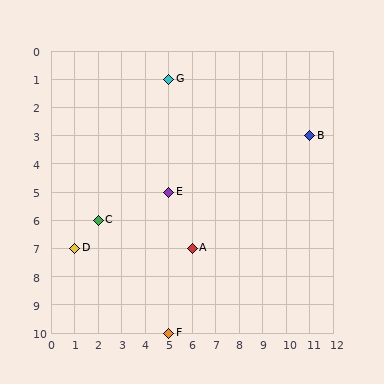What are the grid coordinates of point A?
Point A is at grid coordinates (6, 7).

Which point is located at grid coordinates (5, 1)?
Point G is at (5, 1).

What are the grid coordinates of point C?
Point C is at grid coordinates (2, 6).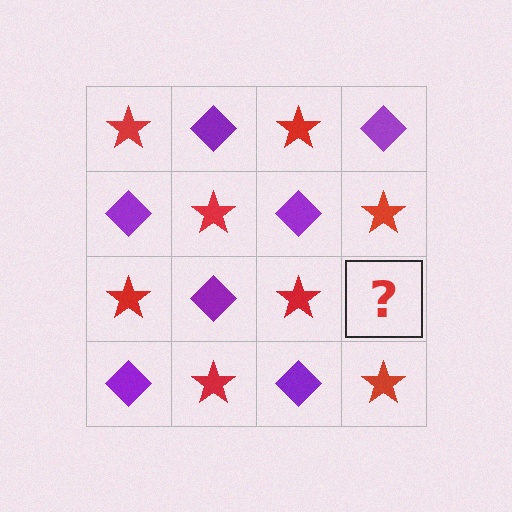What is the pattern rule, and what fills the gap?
The rule is that it alternates red star and purple diamond in a checkerboard pattern. The gap should be filled with a purple diamond.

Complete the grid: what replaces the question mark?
The question mark should be replaced with a purple diamond.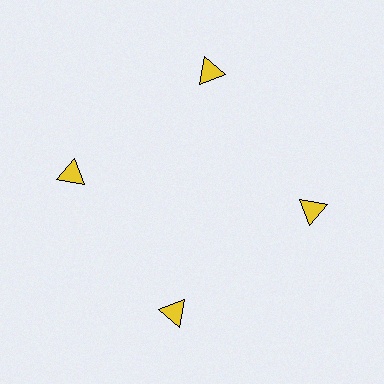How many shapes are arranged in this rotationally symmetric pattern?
There are 4 shapes, arranged in 4 groups of 1.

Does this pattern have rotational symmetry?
Yes, this pattern has 4-fold rotational symmetry. It looks the same after rotating 90 degrees around the center.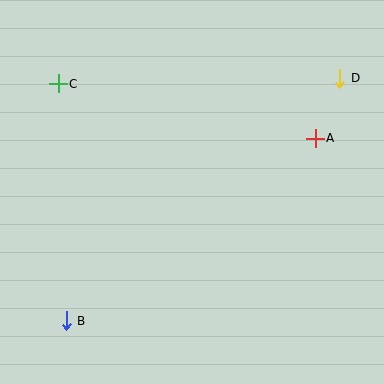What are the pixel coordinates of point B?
Point B is at (66, 321).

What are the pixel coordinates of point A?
Point A is at (315, 138).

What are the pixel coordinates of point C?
Point C is at (58, 84).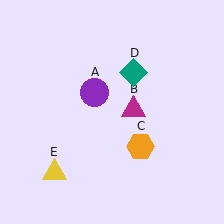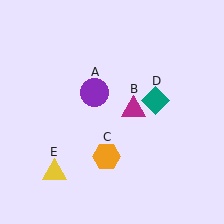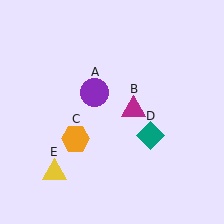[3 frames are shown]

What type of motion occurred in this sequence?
The orange hexagon (object C), teal diamond (object D) rotated clockwise around the center of the scene.